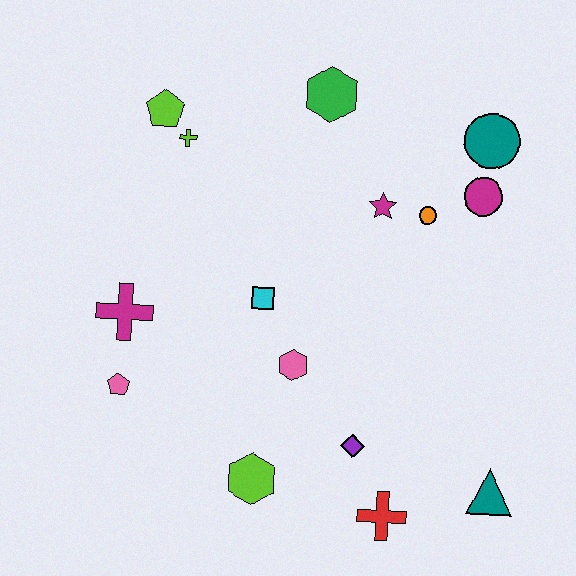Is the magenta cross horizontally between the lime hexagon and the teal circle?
No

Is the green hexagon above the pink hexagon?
Yes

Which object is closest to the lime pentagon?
The lime cross is closest to the lime pentagon.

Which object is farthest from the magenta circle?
The pink pentagon is farthest from the magenta circle.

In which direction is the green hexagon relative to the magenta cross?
The green hexagon is above the magenta cross.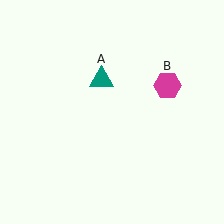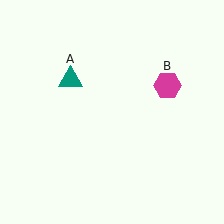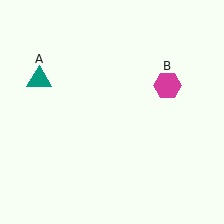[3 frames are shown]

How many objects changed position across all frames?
1 object changed position: teal triangle (object A).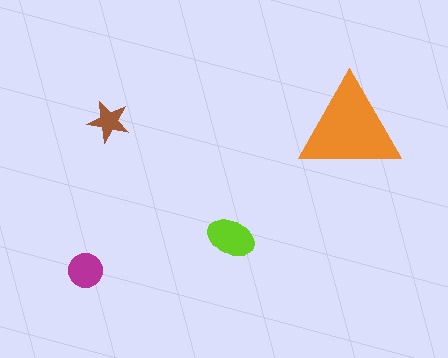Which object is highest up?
The brown star is topmost.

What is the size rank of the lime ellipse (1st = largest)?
2nd.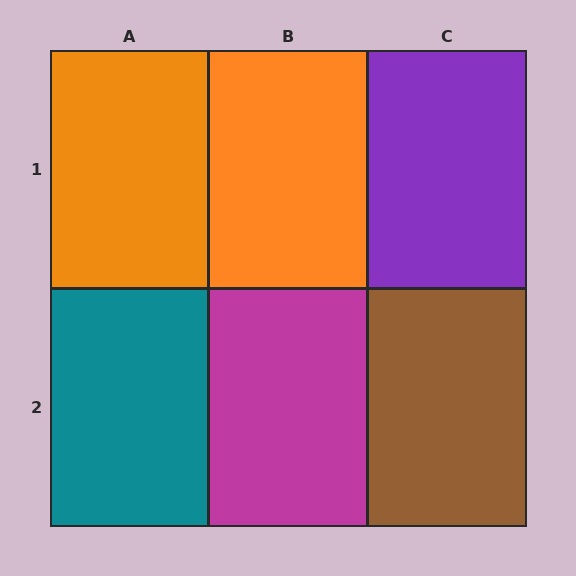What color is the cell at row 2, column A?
Teal.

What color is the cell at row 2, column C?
Brown.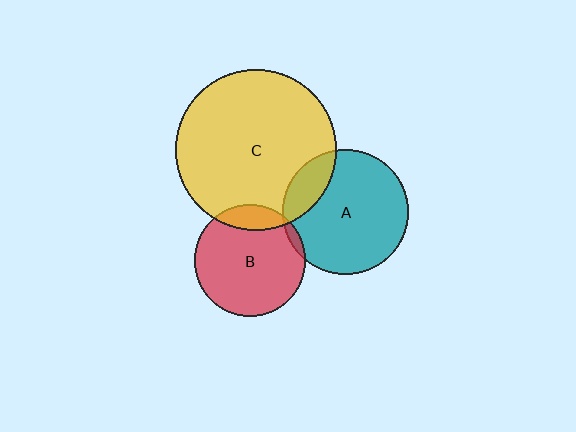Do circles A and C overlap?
Yes.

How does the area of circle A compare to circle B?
Approximately 1.3 times.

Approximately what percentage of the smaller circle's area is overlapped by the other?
Approximately 15%.